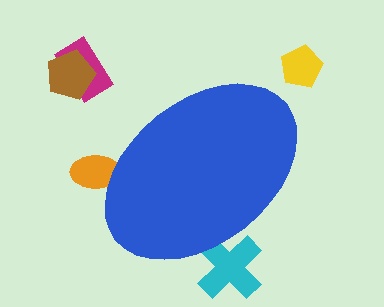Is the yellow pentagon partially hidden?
No, the yellow pentagon is fully visible.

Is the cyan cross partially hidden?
Yes, the cyan cross is partially hidden behind the blue ellipse.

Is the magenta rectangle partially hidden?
No, the magenta rectangle is fully visible.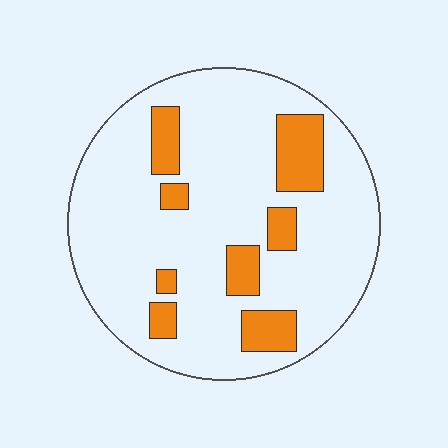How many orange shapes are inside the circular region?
8.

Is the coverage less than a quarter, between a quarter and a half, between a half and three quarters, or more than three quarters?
Less than a quarter.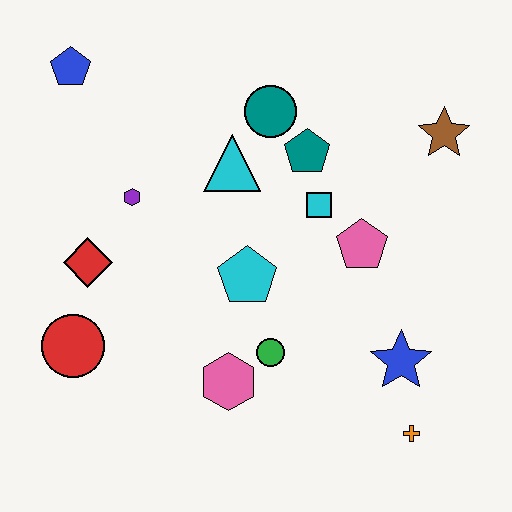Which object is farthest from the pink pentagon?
The blue pentagon is farthest from the pink pentagon.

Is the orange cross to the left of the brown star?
Yes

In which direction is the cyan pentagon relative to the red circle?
The cyan pentagon is to the right of the red circle.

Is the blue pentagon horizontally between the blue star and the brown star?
No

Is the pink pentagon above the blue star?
Yes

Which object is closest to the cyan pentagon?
The green circle is closest to the cyan pentagon.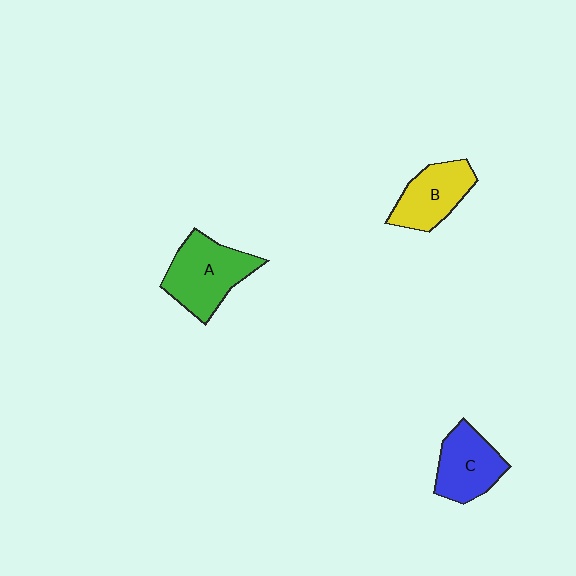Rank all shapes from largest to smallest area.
From largest to smallest: A (green), C (blue), B (yellow).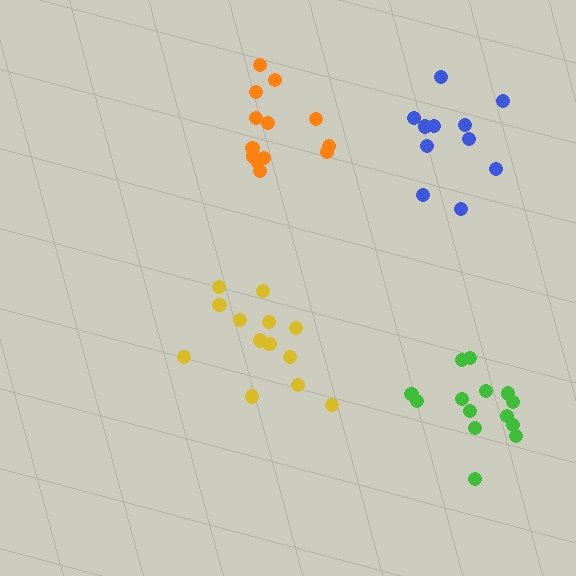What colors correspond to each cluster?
The clusters are colored: yellow, orange, green, blue.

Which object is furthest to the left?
The yellow cluster is leftmost.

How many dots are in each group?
Group 1: 13 dots, Group 2: 13 dots, Group 3: 14 dots, Group 4: 11 dots (51 total).